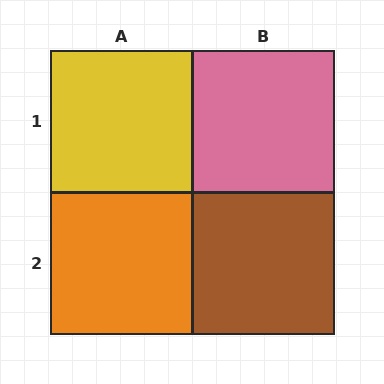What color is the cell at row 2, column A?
Orange.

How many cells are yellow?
1 cell is yellow.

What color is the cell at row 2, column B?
Brown.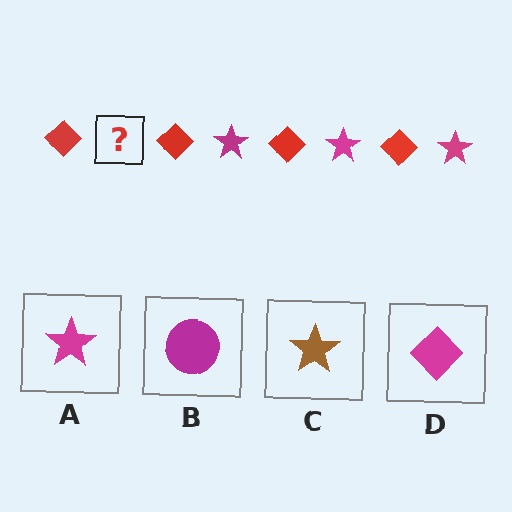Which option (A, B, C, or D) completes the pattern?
A.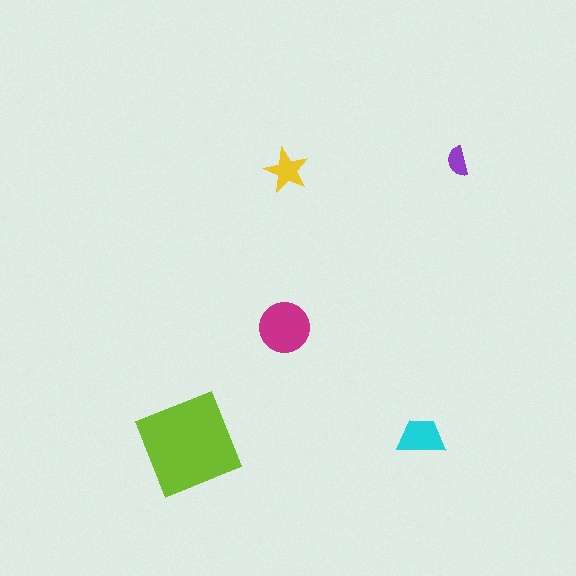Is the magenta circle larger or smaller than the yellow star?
Larger.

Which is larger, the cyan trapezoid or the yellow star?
The cyan trapezoid.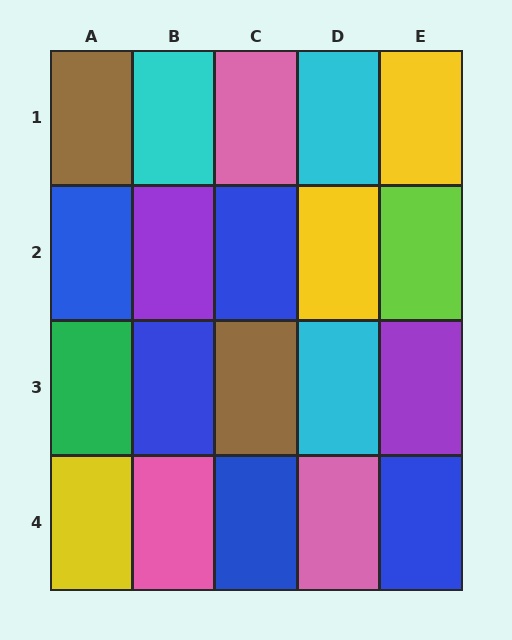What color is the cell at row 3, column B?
Blue.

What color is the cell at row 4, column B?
Pink.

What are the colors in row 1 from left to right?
Brown, cyan, pink, cyan, yellow.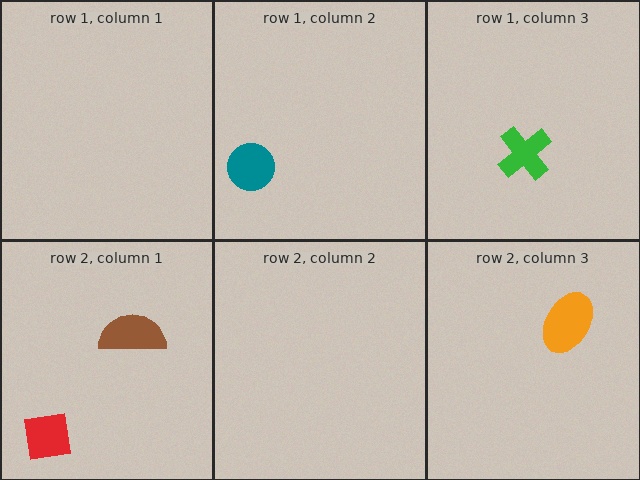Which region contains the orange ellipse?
The row 2, column 3 region.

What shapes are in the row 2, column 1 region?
The brown semicircle, the red square.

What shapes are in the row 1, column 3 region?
The green cross.